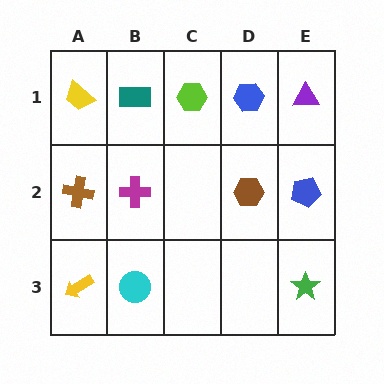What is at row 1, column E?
A purple triangle.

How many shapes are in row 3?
3 shapes.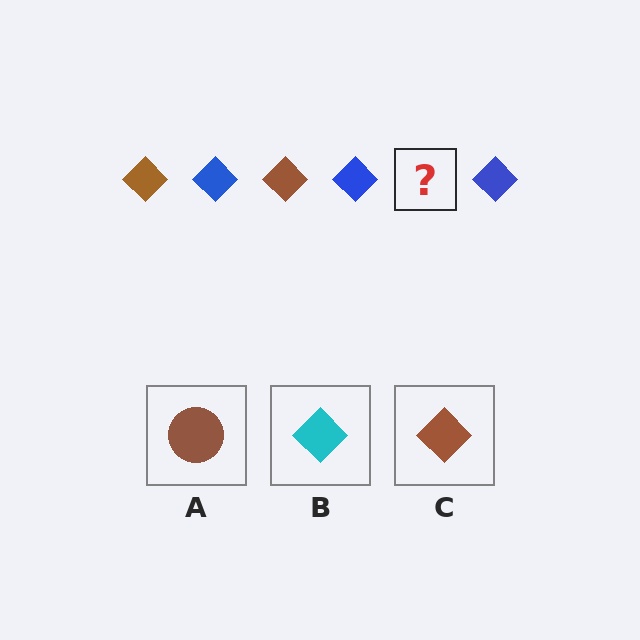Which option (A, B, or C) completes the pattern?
C.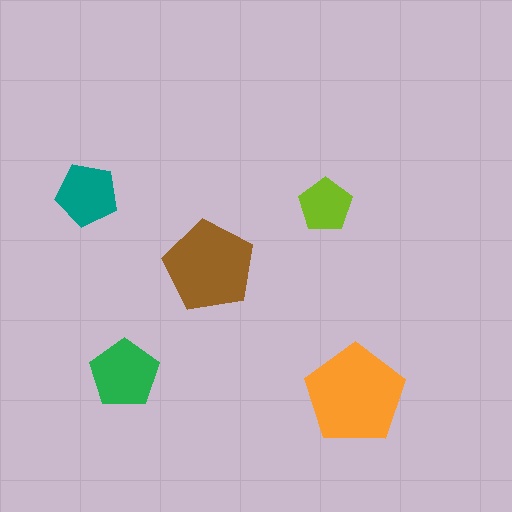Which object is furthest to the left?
The teal pentagon is leftmost.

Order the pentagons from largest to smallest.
the orange one, the brown one, the green one, the teal one, the lime one.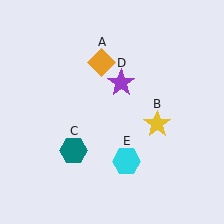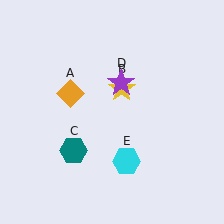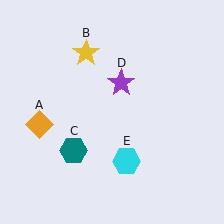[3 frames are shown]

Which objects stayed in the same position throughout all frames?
Teal hexagon (object C) and purple star (object D) and cyan hexagon (object E) remained stationary.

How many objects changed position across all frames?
2 objects changed position: orange diamond (object A), yellow star (object B).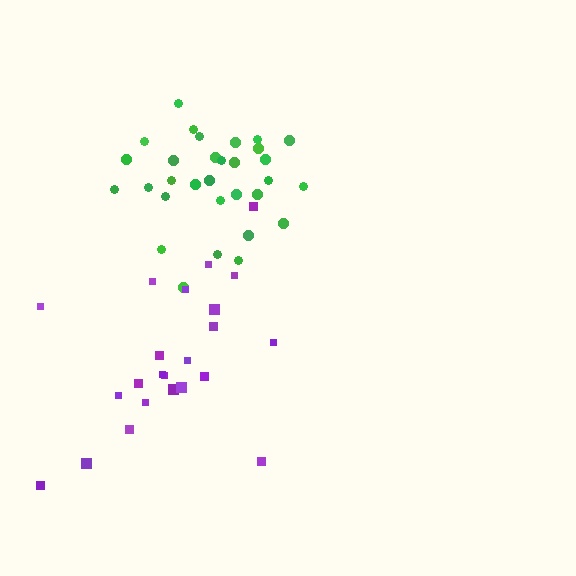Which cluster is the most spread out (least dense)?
Purple.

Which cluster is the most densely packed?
Green.